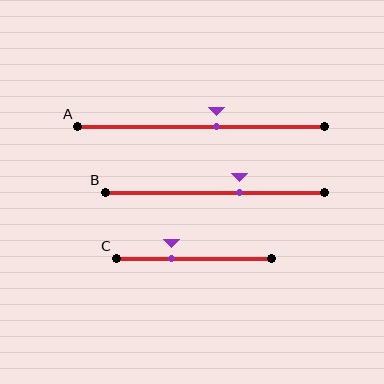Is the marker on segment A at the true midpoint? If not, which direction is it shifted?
No, the marker on segment A is shifted to the right by about 6% of the segment length.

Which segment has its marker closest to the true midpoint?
Segment A has its marker closest to the true midpoint.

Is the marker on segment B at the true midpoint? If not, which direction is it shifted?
No, the marker on segment B is shifted to the right by about 12% of the segment length.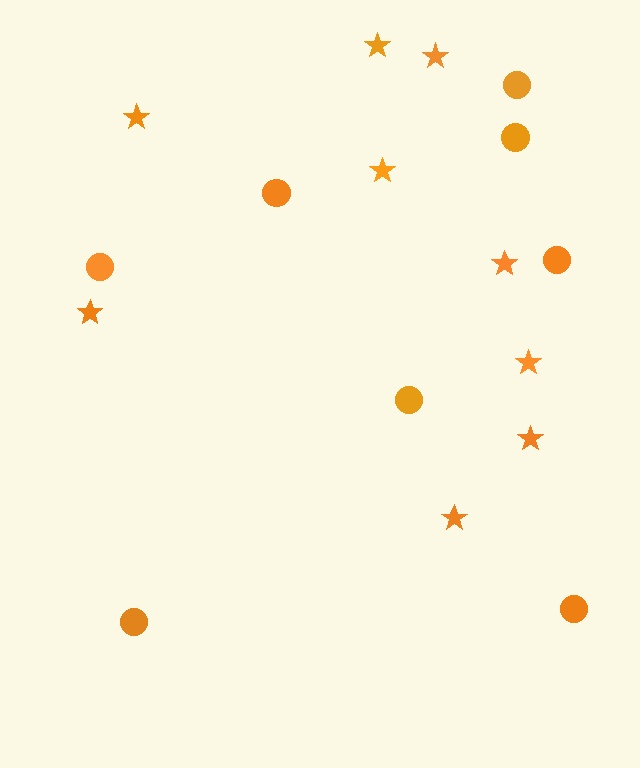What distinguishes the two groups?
There are 2 groups: one group of stars (9) and one group of circles (8).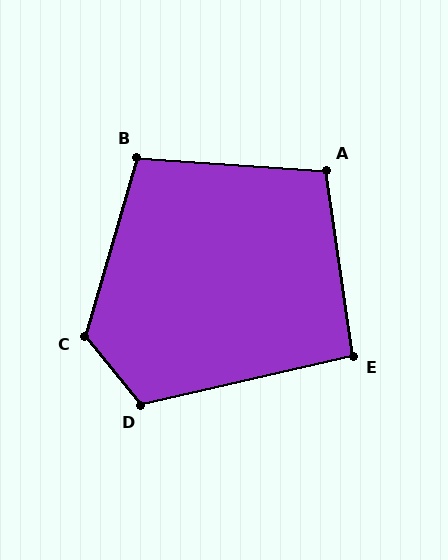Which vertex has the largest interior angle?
C, at approximately 125 degrees.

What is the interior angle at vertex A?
Approximately 102 degrees (obtuse).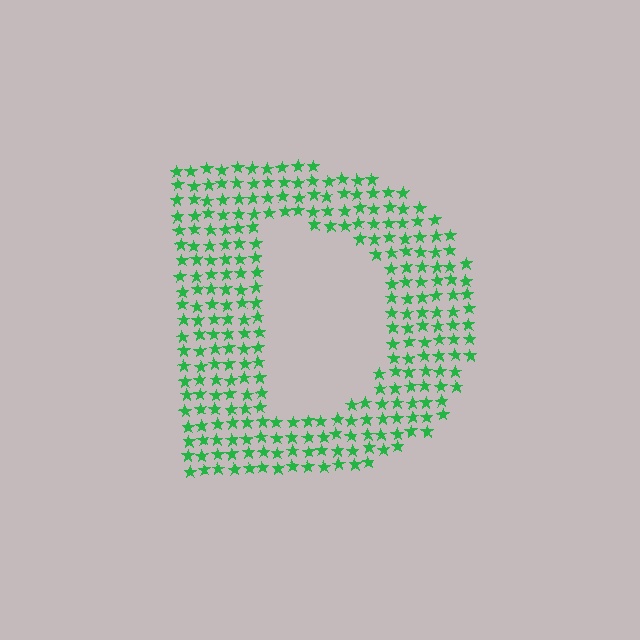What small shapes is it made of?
It is made of small stars.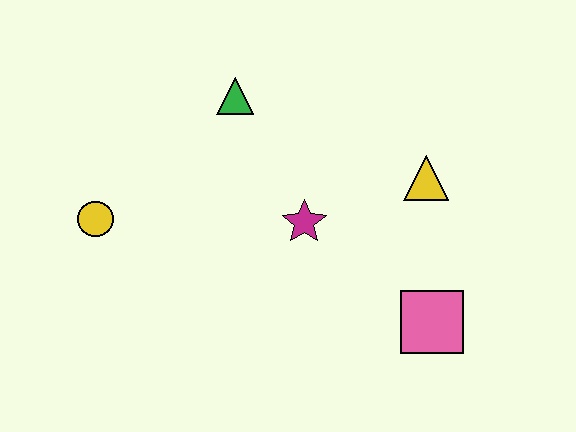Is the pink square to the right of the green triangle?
Yes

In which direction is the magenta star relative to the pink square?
The magenta star is to the left of the pink square.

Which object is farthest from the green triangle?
The pink square is farthest from the green triangle.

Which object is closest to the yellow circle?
The green triangle is closest to the yellow circle.